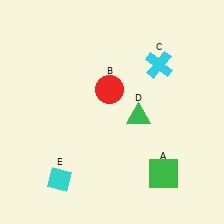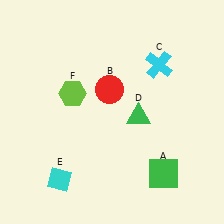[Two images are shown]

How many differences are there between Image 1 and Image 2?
There is 1 difference between the two images.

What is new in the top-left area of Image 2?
A lime hexagon (F) was added in the top-left area of Image 2.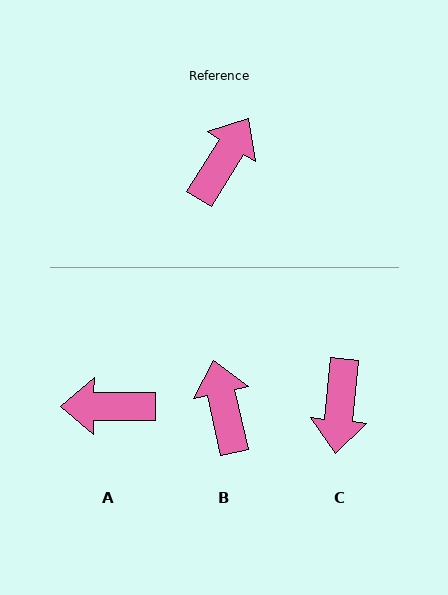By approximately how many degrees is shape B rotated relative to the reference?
Approximately 44 degrees counter-clockwise.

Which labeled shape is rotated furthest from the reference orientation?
C, about 154 degrees away.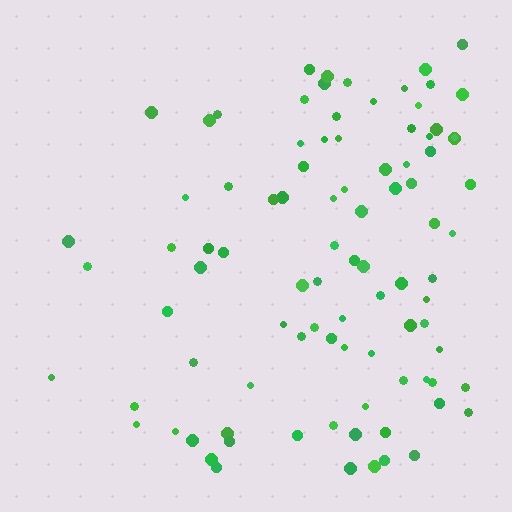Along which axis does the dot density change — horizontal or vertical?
Horizontal.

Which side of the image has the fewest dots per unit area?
The left.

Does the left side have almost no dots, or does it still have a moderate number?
Still a moderate number, just noticeably fewer than the right.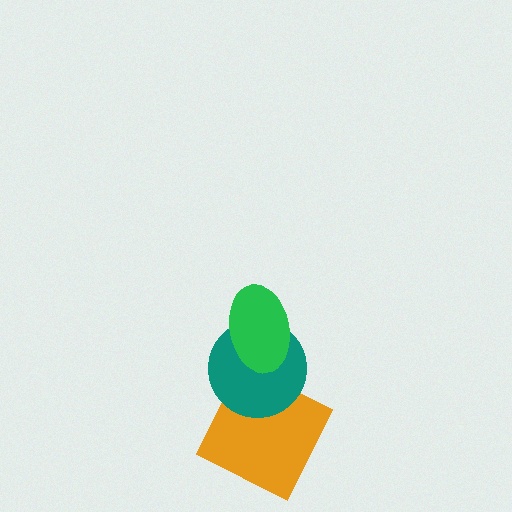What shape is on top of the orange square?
The teal circle is on top of the orange square.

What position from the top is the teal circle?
The teal circle is 2nd from the top.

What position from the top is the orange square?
The orange square is 3rd from the top.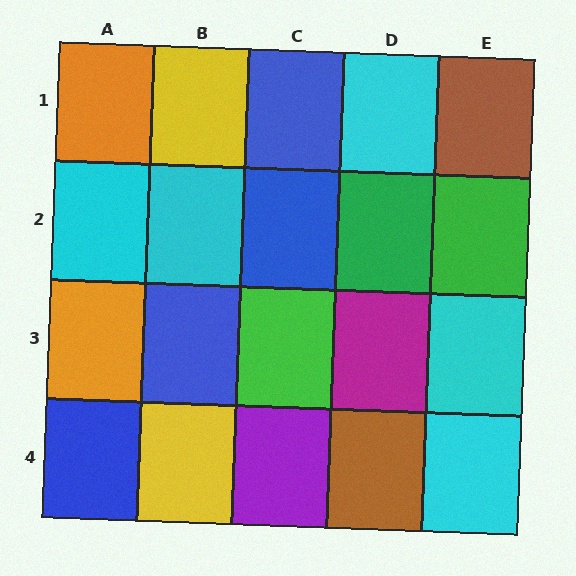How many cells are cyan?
5 cells are cyan.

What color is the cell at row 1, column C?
Blue.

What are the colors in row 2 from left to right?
Cyan, cyan, blue, green, green.